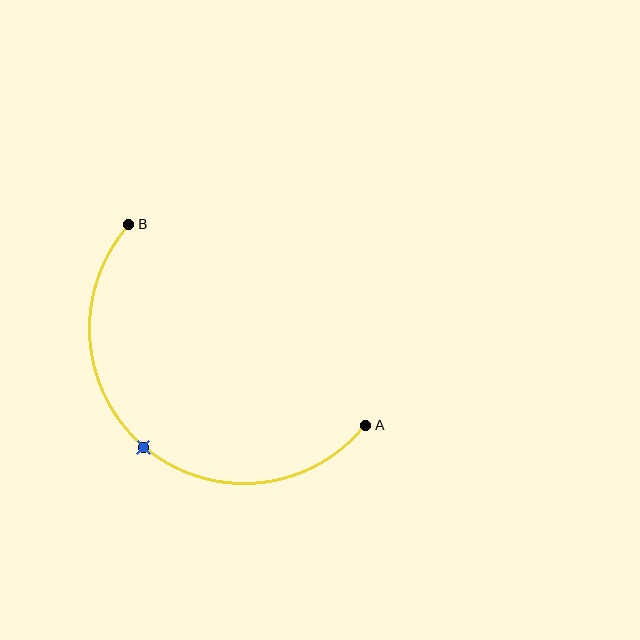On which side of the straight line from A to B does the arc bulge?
The arc bulges below and to the left of the straight line connecting A and B.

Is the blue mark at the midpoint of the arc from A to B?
Yes. The blue mark lies on the arc at equal arc-length from both A and B — it is the arc midpoint.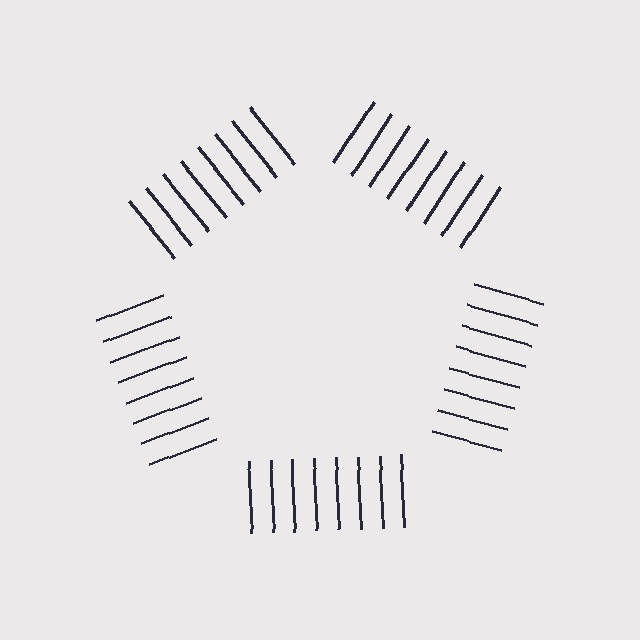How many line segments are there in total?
40 — 8 along each of the 5 edges.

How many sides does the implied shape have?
5 sides — the line-ends trace a pentagon.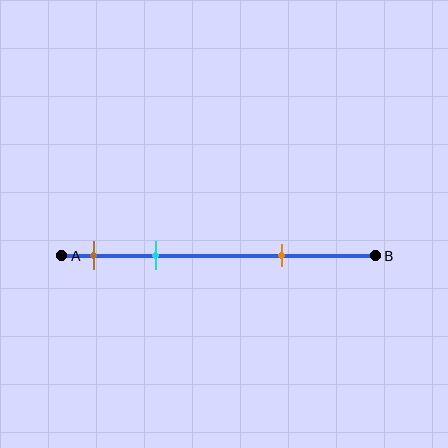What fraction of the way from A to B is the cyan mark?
The cyan mark is approximately 30% (0.3) of the way from A to B.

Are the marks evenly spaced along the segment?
No, the marks are not evenly spaced.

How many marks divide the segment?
There are 3 marks dividing the segment.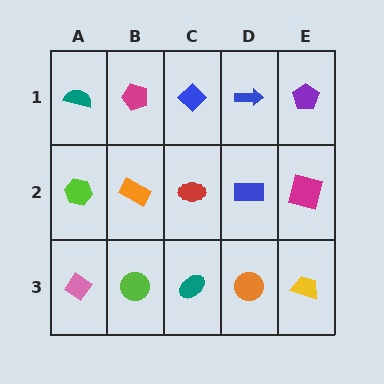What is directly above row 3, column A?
A lime hexagon.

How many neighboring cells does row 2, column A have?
3.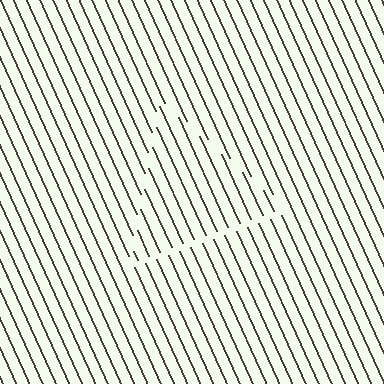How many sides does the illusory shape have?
3 sides — the line-ends trace a triangle.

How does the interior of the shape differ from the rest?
The interior of the shape contains the same grating, shifted by half a period — the contour is defined by the phase discontinuity where line-ends from the inner and outer gratings abut.